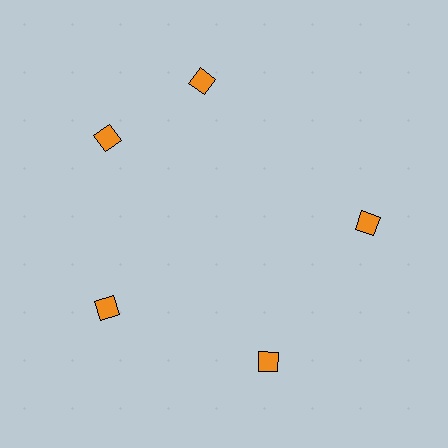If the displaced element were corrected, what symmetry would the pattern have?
It would have 5-fold rotational symmetry — the pattern would map onto itself every 72 degrees.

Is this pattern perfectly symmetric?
No. The 5 orange diamonds are arranged in a ring, but one element near the 1 o'clock position is rotated out of alignment along the ring, breaking the 5-fold rotational symmetry.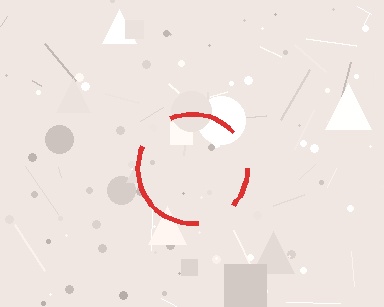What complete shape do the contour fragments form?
The contour fragments form a circle.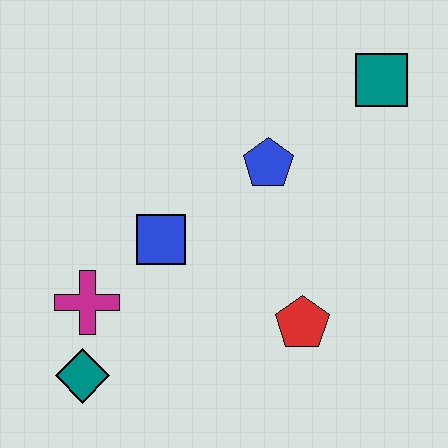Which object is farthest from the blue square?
The teal square is farthest from the blue square.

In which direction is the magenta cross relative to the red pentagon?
The magenta cross is to the left of the red pentagon.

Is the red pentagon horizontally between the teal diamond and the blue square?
No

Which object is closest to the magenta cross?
The teal diamond is closest to the magenta cross.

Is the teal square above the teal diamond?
Yes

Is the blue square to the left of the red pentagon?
Yes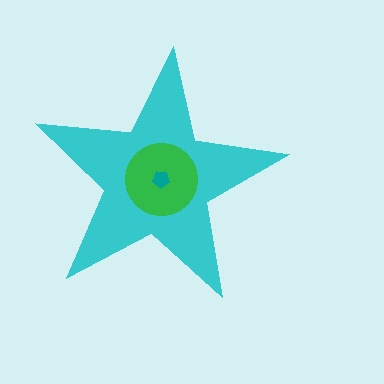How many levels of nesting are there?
3.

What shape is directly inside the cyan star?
The green circle.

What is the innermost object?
The teal pentagon.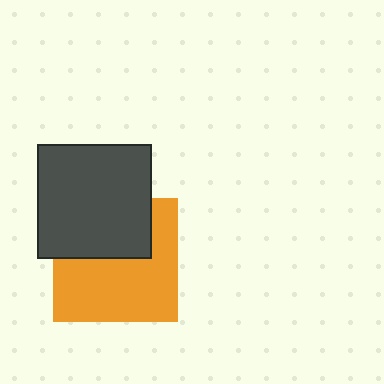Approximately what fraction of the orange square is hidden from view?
Roughly 40% of the orange square is hidden behind the dark gray square.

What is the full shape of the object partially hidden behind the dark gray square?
The partially hidden object is an orange square.